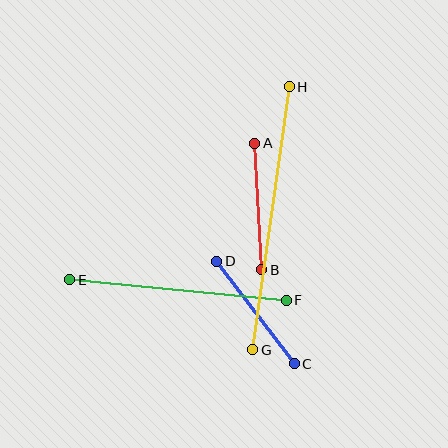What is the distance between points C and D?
The distance is approximately 129 pixels.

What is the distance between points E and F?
The distance is approximately 218 pixels.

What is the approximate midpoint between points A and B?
The midpoint is at approximately (258, 206) pixels.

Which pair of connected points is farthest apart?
Points G and H are farthest apart.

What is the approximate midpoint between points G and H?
The midpoint is at approximately (271, 218) pixels.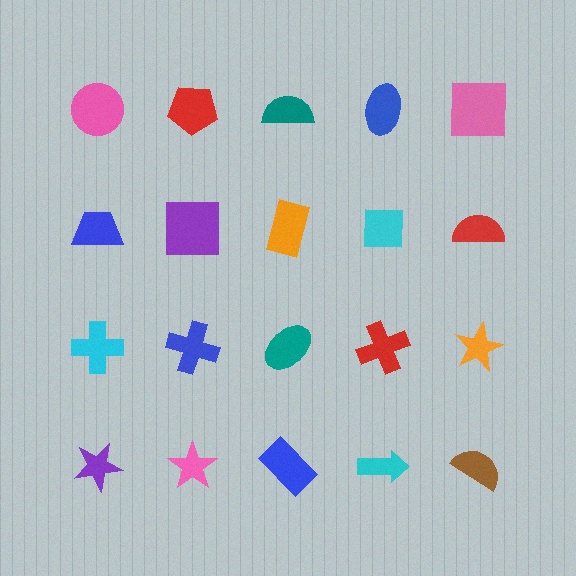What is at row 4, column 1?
A purple star.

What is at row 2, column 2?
A purple square.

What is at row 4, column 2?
A pink star.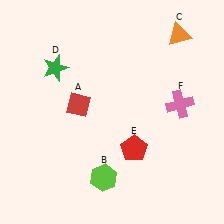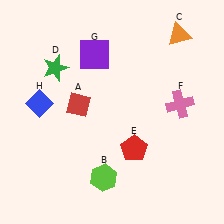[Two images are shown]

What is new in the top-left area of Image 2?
A blue diamond (H) was added in the top-left area of Image 2.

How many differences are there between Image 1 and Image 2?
There are 2 differences between the two images.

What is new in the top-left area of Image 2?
A purple square (G) was added in the top-left area of Image 2.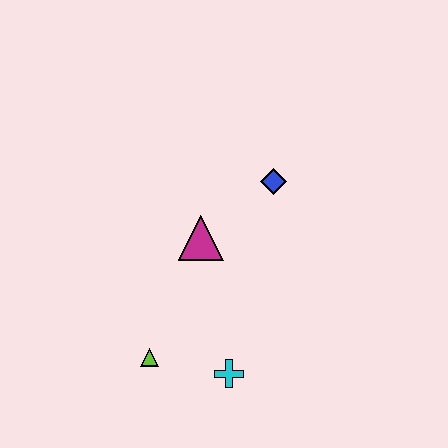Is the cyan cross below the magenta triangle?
Yes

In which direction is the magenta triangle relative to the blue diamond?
The magenta triangle is to the left of the blue diamond.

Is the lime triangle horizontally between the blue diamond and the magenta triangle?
No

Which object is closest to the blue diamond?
The magenta triangle is closest to the blue diamond.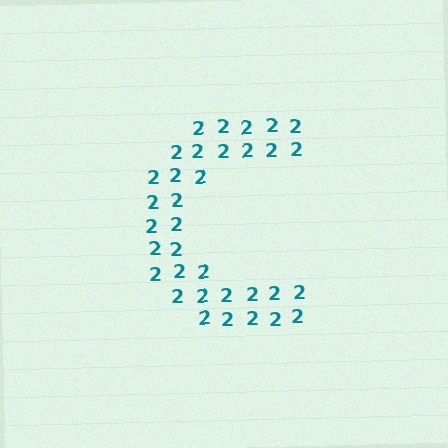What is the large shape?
The large shape is the letter C.